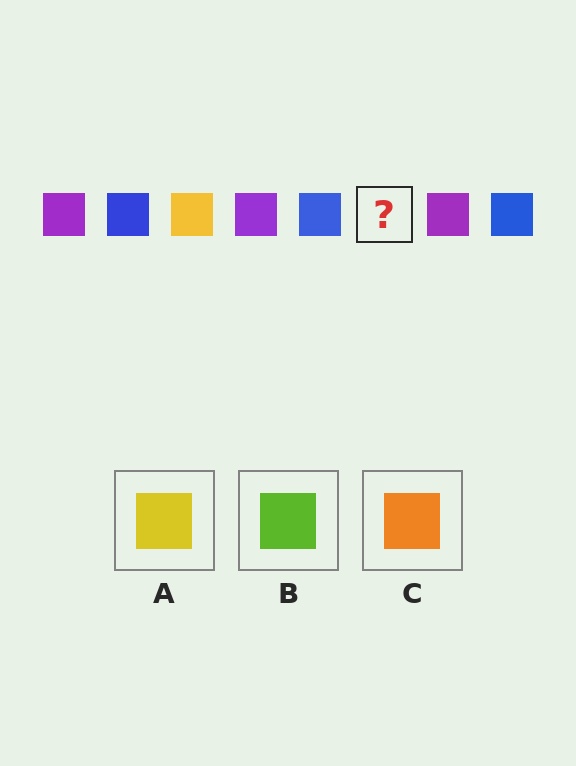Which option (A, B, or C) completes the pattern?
A.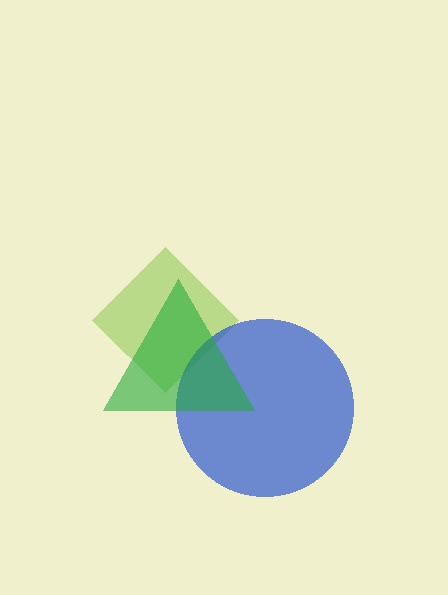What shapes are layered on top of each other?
The layered shapes are: a lime diamond, a blue circle, a green triangle.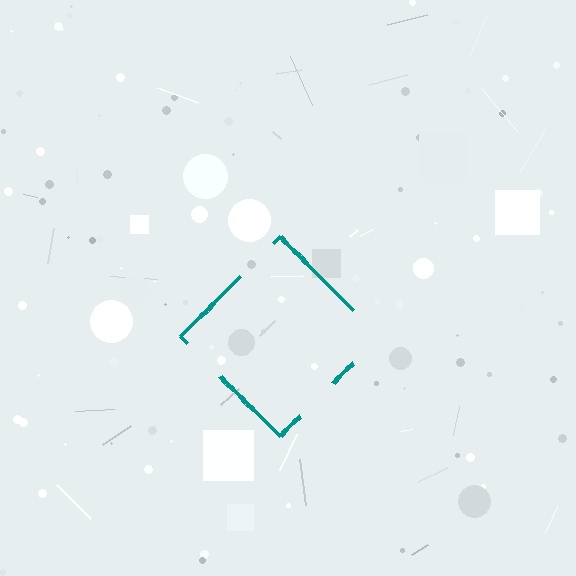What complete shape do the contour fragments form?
The contour fragments form a diamond.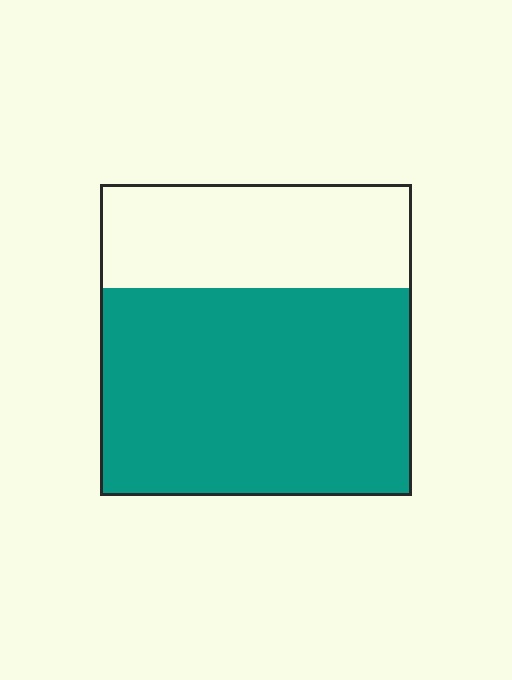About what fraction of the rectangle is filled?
About two thirds (2/3).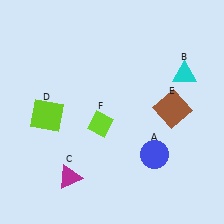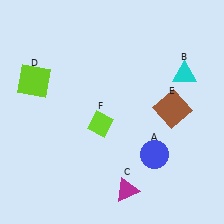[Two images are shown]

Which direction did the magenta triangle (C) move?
The magenta triangle (C) moved right.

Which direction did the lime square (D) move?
The lime square (D) moved up.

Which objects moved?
The objects that moved are: the magenta triangle (C), the lime square (D).